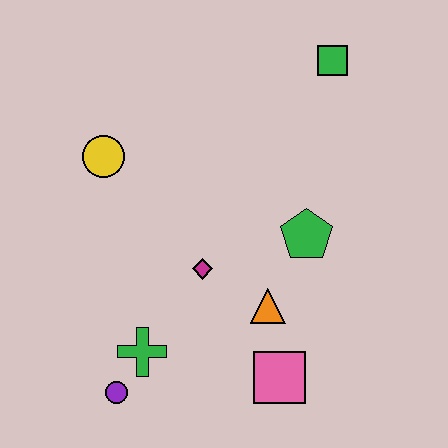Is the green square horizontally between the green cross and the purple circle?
No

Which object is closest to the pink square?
The orange triangle is closest to the pink square.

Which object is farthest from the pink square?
The green square is farthest from the pink square.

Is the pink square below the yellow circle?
Yes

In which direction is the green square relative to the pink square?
The green square is above the pink square.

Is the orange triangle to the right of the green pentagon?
No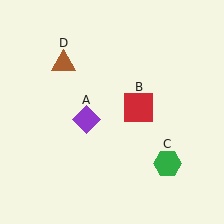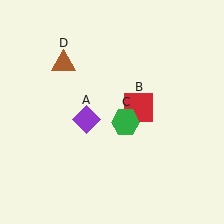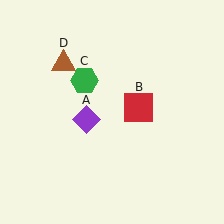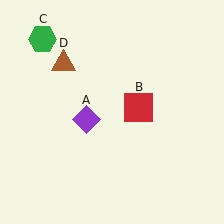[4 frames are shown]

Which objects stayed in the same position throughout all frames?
Purple diamond (object A) and red square (object B) and brown triangle (object D) remained stationary.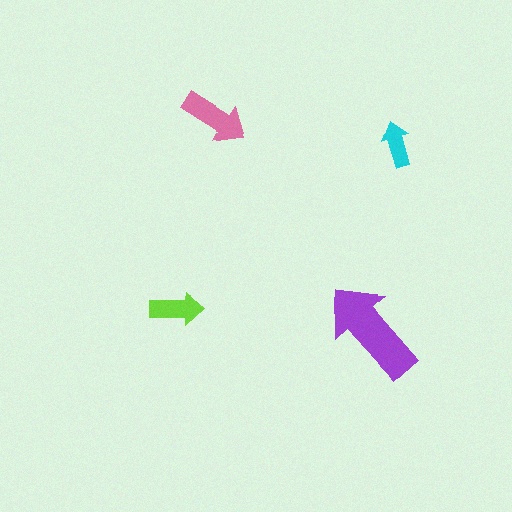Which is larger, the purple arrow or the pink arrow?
The purple one.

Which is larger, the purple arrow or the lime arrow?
The purple one.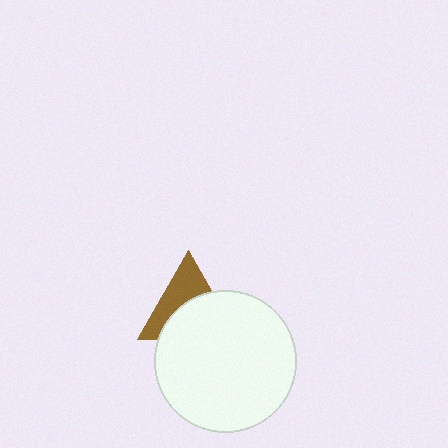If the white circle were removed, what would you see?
You would see the complete brown triangle.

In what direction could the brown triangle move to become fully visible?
The brown triangle could move up. That would shift it out from behind the white circle entirely.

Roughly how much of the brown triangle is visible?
About half of it is visible (roughly 46%).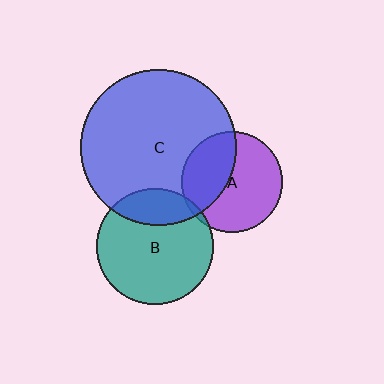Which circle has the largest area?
Circle C (blue).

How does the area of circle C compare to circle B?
Approximately 1.8 times.